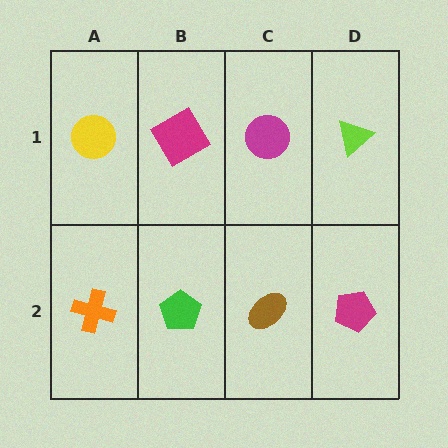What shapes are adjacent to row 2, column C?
A magenta circle (row 1, column C), a green pentagon (row 2, column B), a magenta pentagon (row 2, column D).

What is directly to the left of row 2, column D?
A brown ellipse.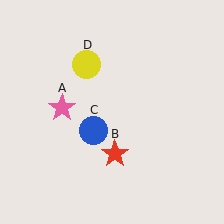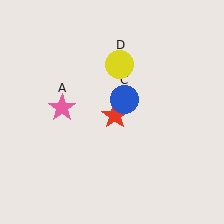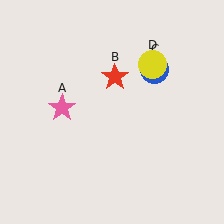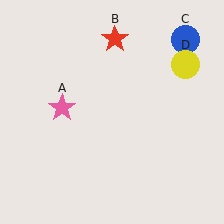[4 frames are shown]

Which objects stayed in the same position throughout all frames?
Pink star (object A) remained stationary.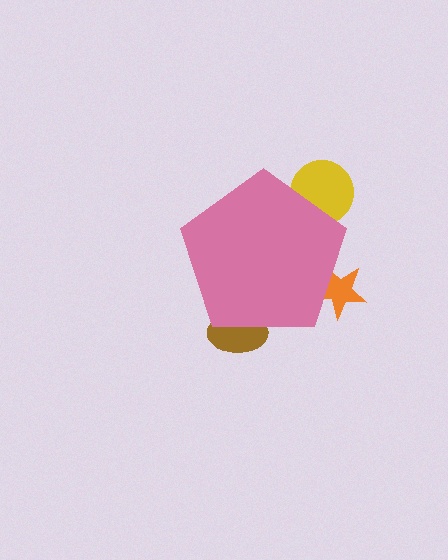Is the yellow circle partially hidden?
Yes, the yellow circle is partially hidden behind the pink pentagon.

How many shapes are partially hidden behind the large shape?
3 shapes are partially hidden.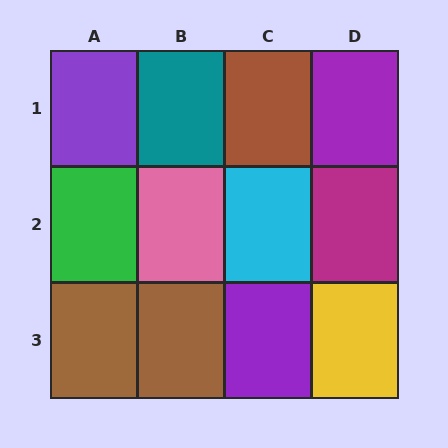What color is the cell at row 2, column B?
Pink.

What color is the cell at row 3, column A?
Brown.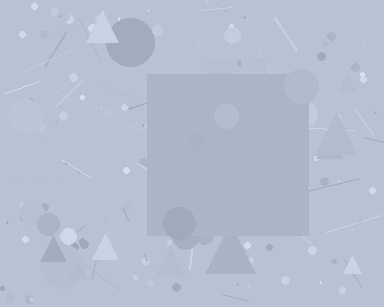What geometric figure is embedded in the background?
A square is embedded in the background.